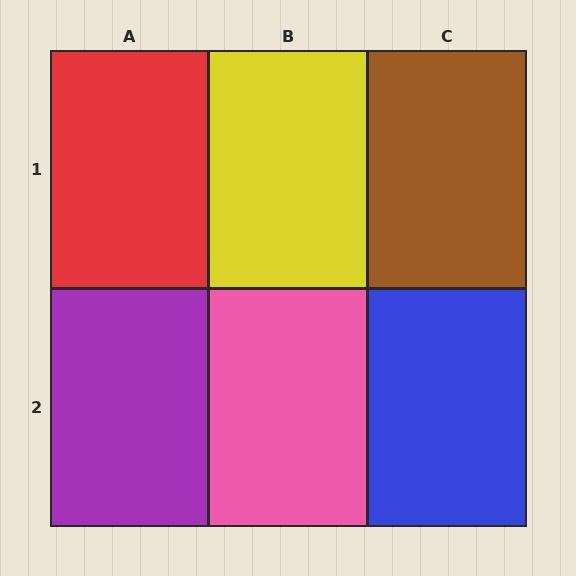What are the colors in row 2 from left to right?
Purple, pink, blue.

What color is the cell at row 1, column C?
Brown.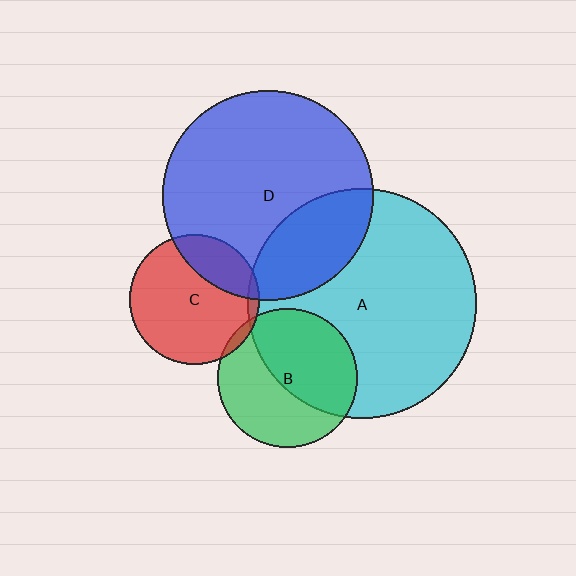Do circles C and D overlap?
Yes.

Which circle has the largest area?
Circle A (cyan).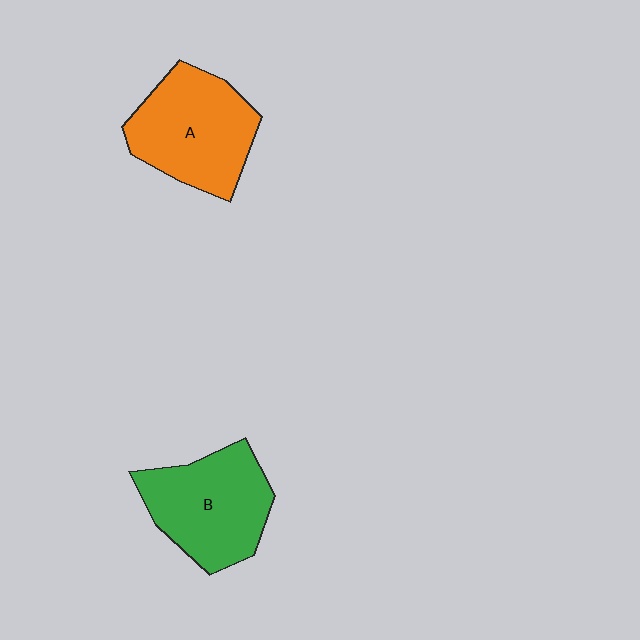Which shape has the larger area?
Shape A (orange).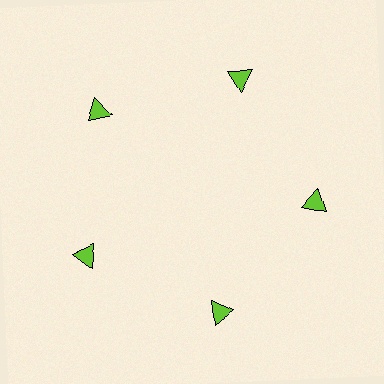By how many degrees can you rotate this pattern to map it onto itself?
The pattern maps onto itself every 72 degrees of rotation.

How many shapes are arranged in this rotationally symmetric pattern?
There are 5 shapes, arranged in 5 groups of 1.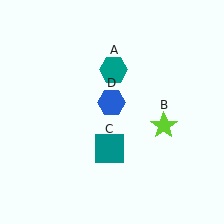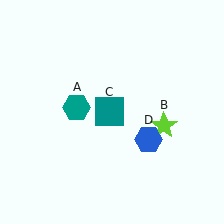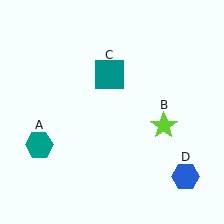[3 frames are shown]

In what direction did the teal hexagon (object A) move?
The teal hexagon (object A) moved down and to the left.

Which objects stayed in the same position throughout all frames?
Lime star (object B) remained stationary.